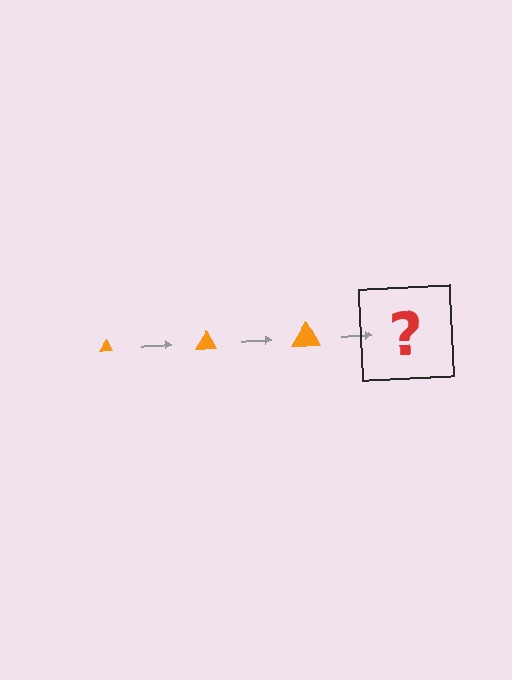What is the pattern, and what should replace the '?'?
The pattern is that the triangle gets progressively larger each step. The '?' should be an orange triangle, larger than the previous one.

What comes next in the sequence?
The next element should be an orange triangle, larger than the previous one.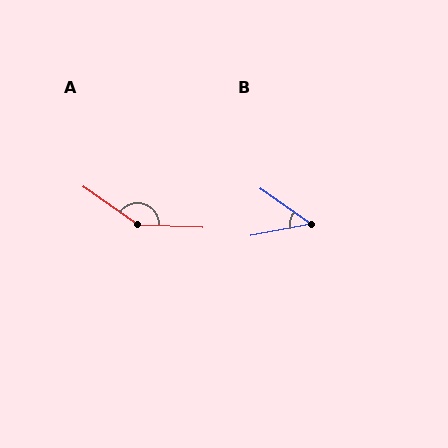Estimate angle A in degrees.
Approximately 147 degrees.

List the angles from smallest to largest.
B (47°), A (147°).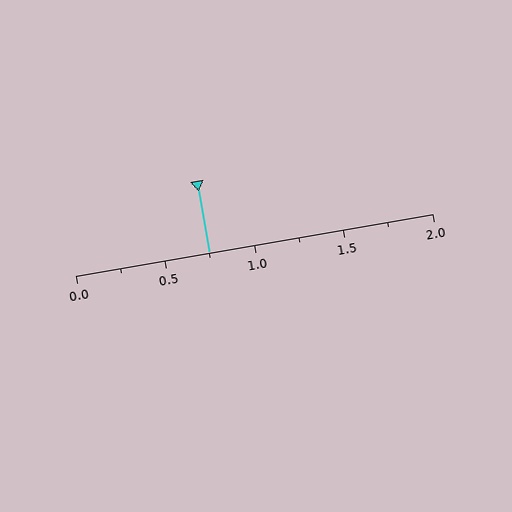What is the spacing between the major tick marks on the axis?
The major ticks are spaced 0.5 apart.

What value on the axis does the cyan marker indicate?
The marker indicates approximately 0.75.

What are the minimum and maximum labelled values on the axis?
The axis runs from 0.0 to 2.0.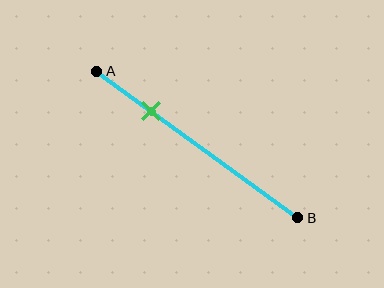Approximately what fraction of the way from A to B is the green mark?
The green mark is approximately 25% of the way from A to B.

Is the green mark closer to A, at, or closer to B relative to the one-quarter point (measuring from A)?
The green mark is approximately at the one-quarter point of segment AB.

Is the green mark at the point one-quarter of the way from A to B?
Yes, the mark is approximately at the one-quarter point.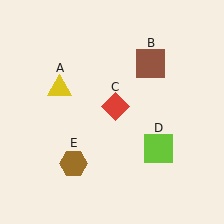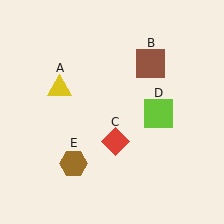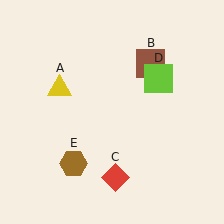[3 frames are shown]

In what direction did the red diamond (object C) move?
The red diamond (object C) moved down.